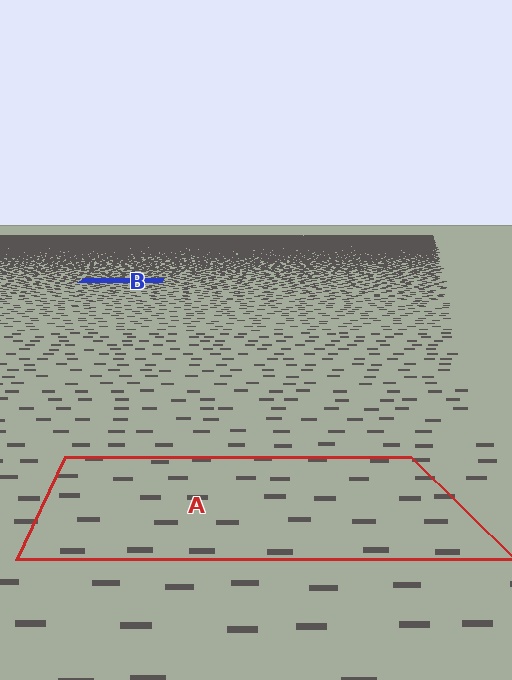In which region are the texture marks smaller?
The texture marks are smaller in region B, because it is farther away.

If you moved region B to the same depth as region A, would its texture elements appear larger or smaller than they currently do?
They would appear larger. At a closer depth, the same texture elements are projected at a bigger on-screen size.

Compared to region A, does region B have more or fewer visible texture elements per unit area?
Region B has more texture elements per unit area — they are packed more densely because it is farther away.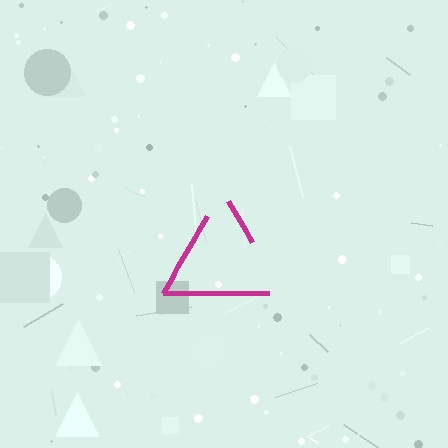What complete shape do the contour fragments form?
The contour fragments form a triangle.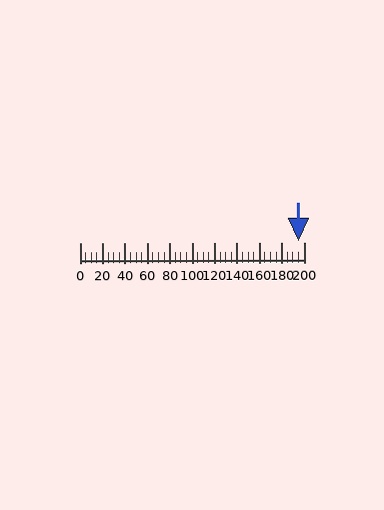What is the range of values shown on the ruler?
The ruler shows values from 0 to 200.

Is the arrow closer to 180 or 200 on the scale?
The arrow is closer to 200.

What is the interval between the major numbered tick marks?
The major tick marks are spaced 20 units apart.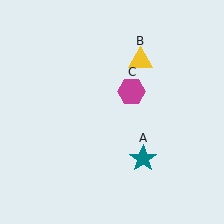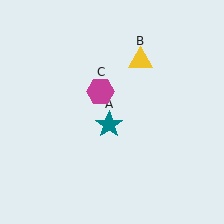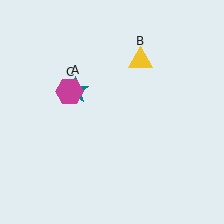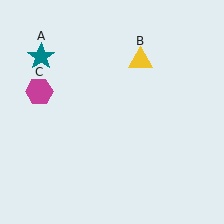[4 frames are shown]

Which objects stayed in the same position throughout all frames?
Yellow triangle (object B) remained stationary.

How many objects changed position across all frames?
2 objects changed position: teal star (object A), magenta hexagon (object C).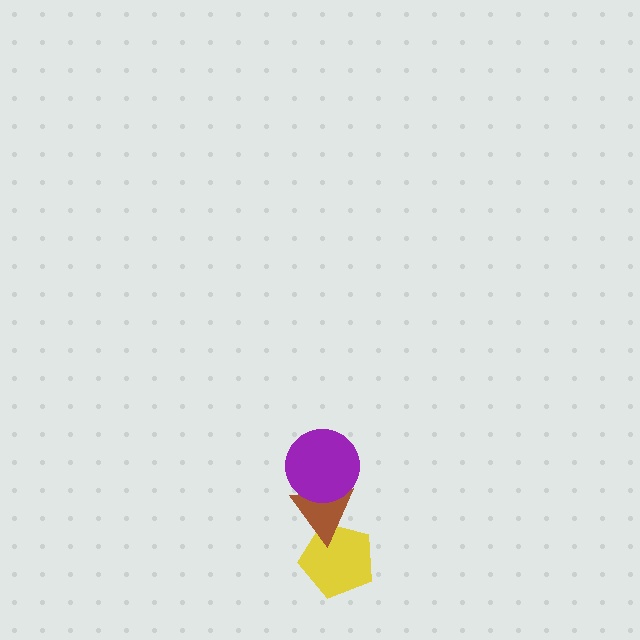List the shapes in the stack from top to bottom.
From top to bottom: the purple circle, the brown triangle, the yellow pentagon.